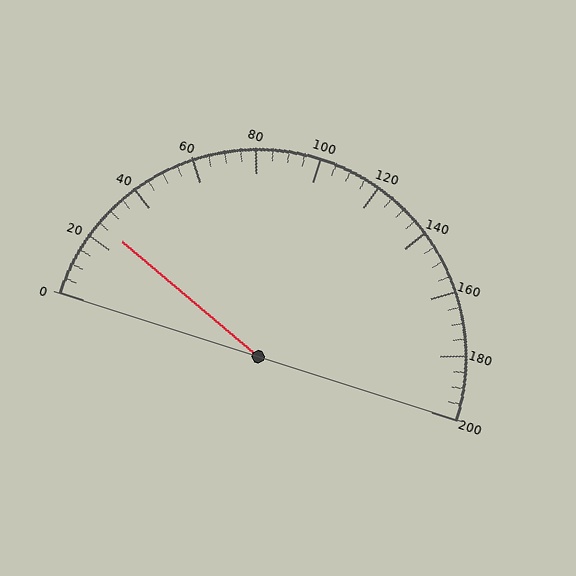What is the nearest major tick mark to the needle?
The nearest major tick mark is 20.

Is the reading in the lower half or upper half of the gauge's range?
The reading is in the lower half of the range (0 to 200).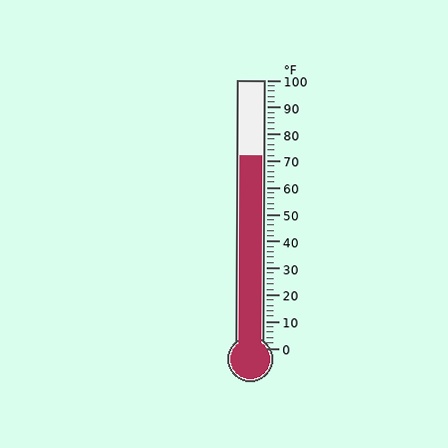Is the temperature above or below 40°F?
The temperature is above 40°F.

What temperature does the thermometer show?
The thermometer shows approximately 72°F.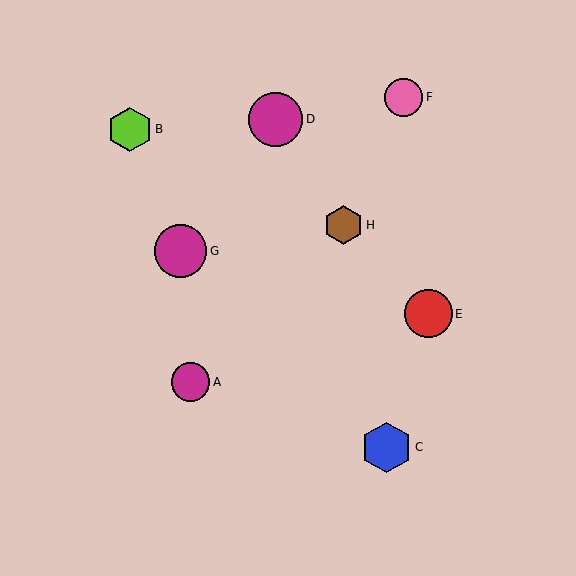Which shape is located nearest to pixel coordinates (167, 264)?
The magenta circle (labeled G) at (180, 251) is nearest to that location.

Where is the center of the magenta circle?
The center of the magenta circle is at (275, 119).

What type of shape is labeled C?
Shape C is a blue hexagon.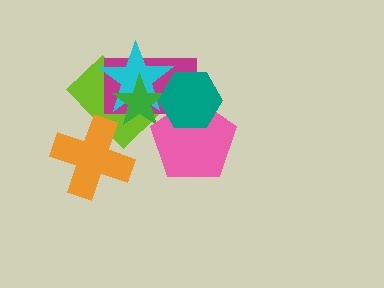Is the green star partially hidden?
Yes, it is partially covered by another shape.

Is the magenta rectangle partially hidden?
Yes, it is partially covered by another shape.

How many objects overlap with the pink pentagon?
2 objects overlap with the pink pentagon.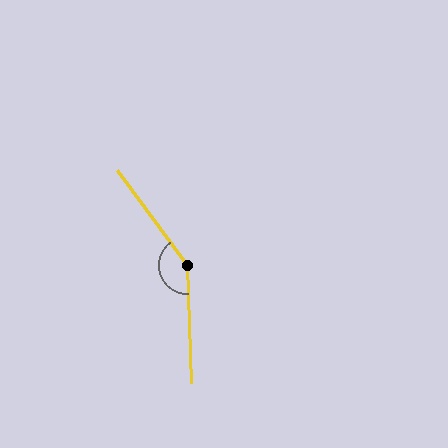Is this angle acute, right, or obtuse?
It is obtuse.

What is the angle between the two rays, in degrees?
Approximately 146 degrees.